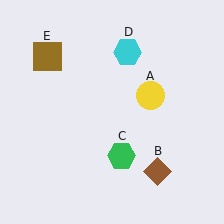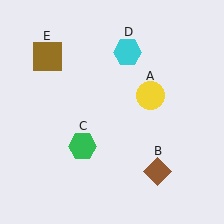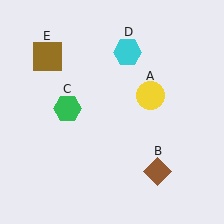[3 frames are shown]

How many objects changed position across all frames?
1 object changed position: green hexagon (object C).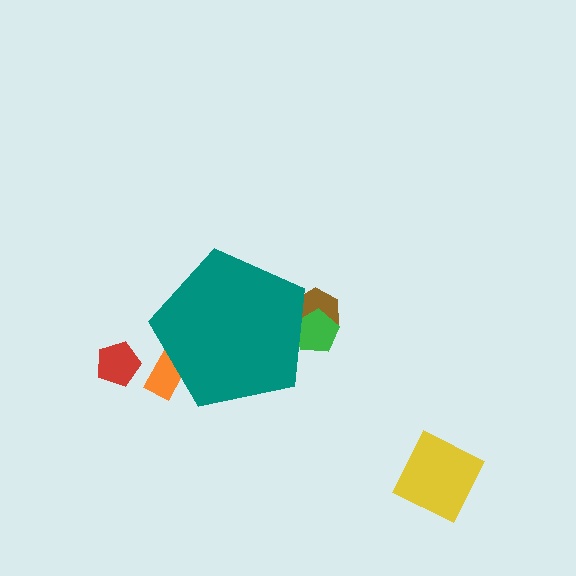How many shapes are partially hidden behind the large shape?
3 shapes are partially hidden.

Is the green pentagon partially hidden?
Yes, the green pentagon is partially hidden behind the teal pentagon.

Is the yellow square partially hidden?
No, the yellow square is fully visible.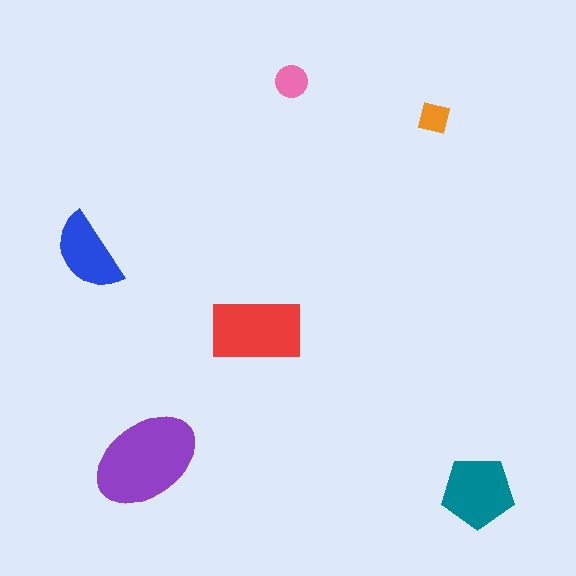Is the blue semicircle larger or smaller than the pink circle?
Larger.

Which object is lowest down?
The teal pentagon is bottommost.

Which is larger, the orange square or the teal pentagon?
The teal pentagon.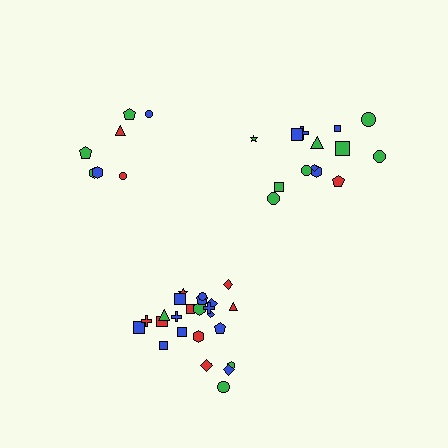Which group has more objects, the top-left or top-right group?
The top-right group.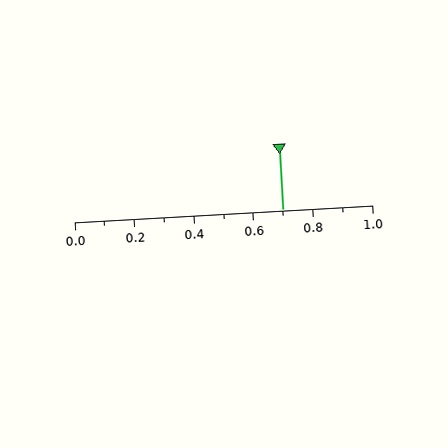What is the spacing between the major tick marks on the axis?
The major ticks are spaced 0.2 apart.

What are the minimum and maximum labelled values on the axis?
The axis runs from 0.0 to 1.0.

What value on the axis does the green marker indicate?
The marker indicates approximately 0.7.